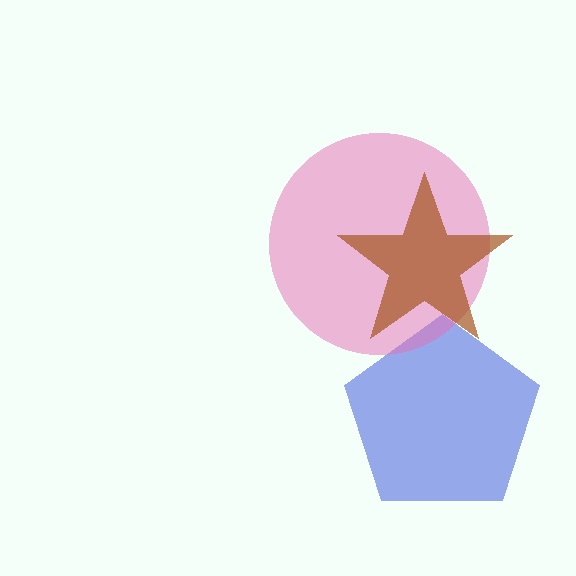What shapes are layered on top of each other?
The layered shapes are: a blue pentagon, a pink circle, a brown star.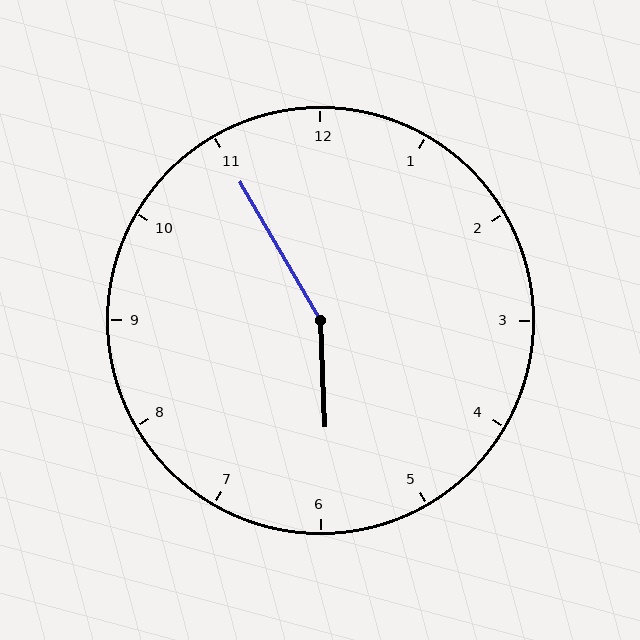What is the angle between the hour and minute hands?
Approximately 152 degrees.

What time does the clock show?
5:55.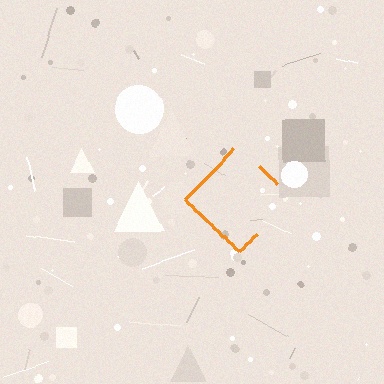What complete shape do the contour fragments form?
The contour fragments form a diamond.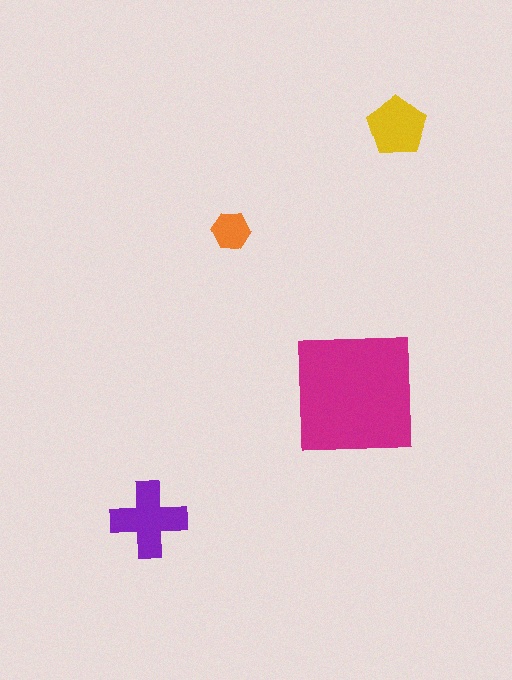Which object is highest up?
The yellow pentagon is topmost.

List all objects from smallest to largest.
The orange hexagon, the yellow pentagon, the purple cross, the magenta square.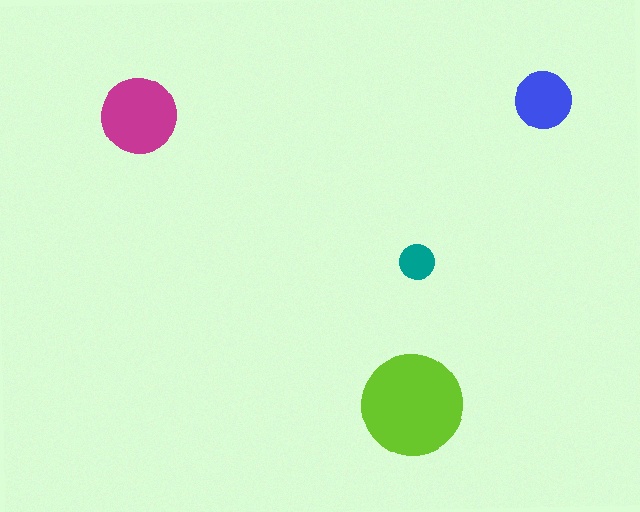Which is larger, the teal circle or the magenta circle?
The magenta one.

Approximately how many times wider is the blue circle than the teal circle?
About 1.5 times wider.